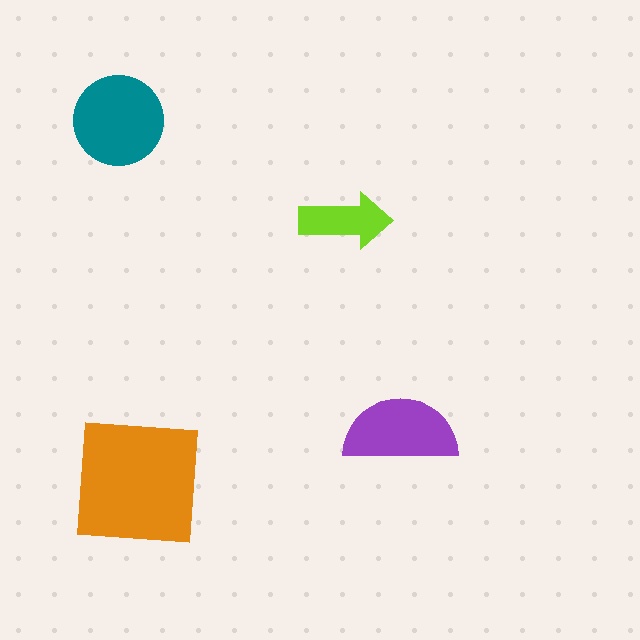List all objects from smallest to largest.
The lime arrow, the purple semicircle, the teal circle, the orange square.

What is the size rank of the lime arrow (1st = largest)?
4th.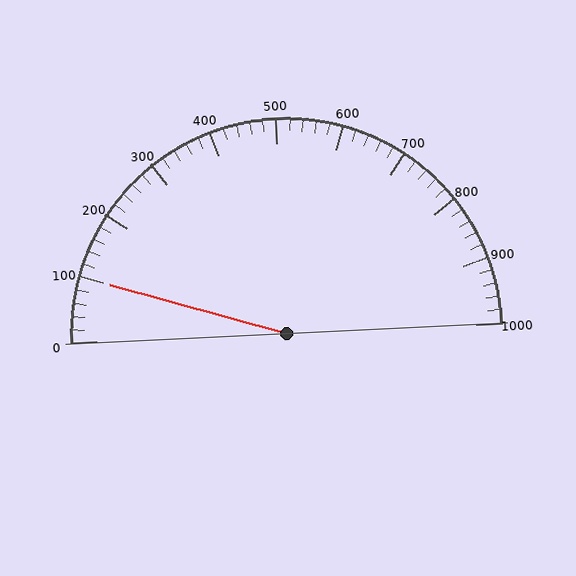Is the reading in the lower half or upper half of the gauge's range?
The reading is in the lower half of the range (0 to 1000).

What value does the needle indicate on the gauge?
The needle indicates approximately 100.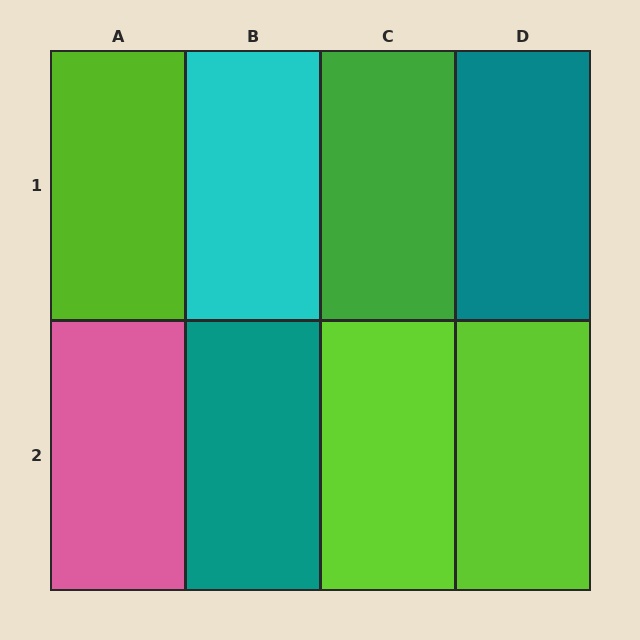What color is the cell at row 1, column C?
Green.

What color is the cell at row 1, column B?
Cyan.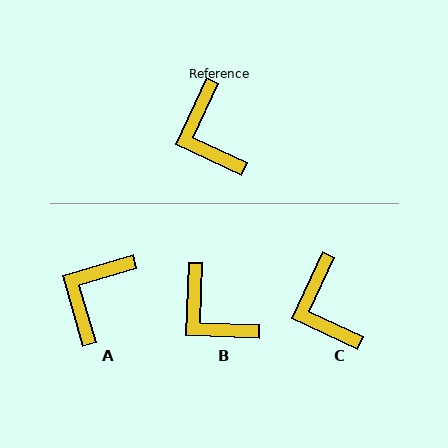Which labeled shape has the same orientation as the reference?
C.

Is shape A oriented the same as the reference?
No, it is off by about 49 degrees.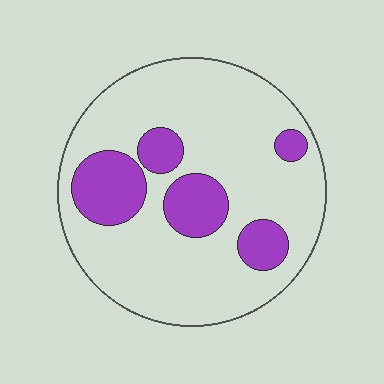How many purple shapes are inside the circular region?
5.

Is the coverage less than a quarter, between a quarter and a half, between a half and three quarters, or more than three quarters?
Less than a quarter.